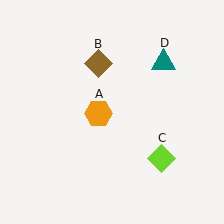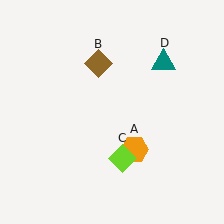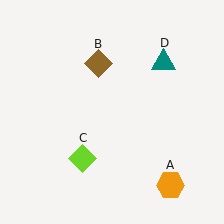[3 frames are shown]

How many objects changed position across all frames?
2 objects changed position: orange hexagon (object A), lime diamond (object C).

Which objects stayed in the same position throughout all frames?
Brown diamond (object B) and teal triangle (object D) remained stationary.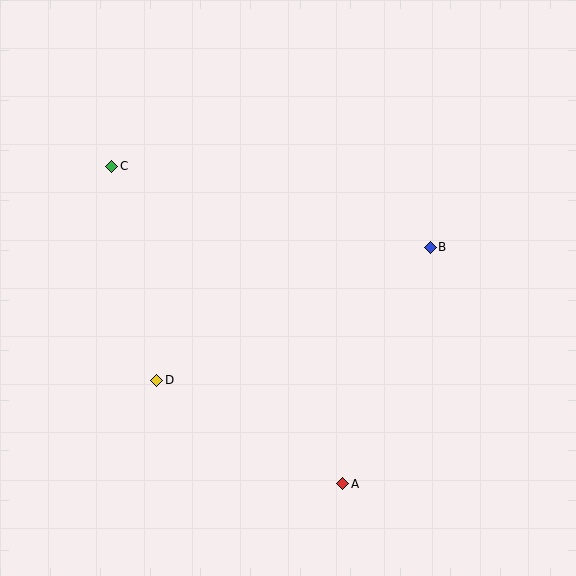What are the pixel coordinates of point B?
Point B is at (430, 247).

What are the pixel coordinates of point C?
Point C is at (112, 166).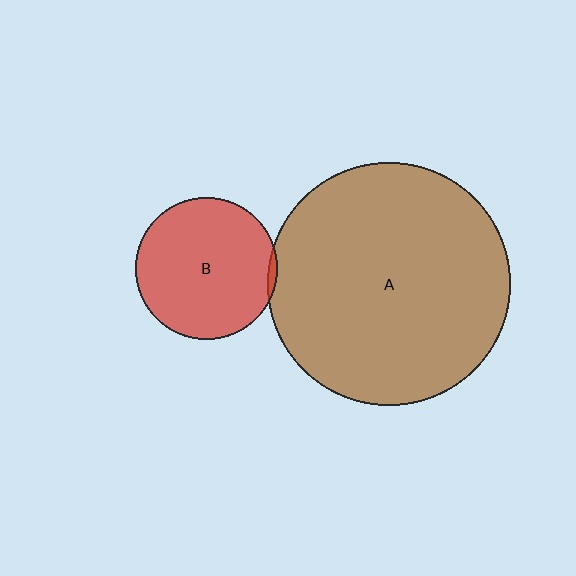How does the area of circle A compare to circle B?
Approximately 2.9 times.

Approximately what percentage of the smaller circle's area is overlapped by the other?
Approximately 5%.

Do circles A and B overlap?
Yes.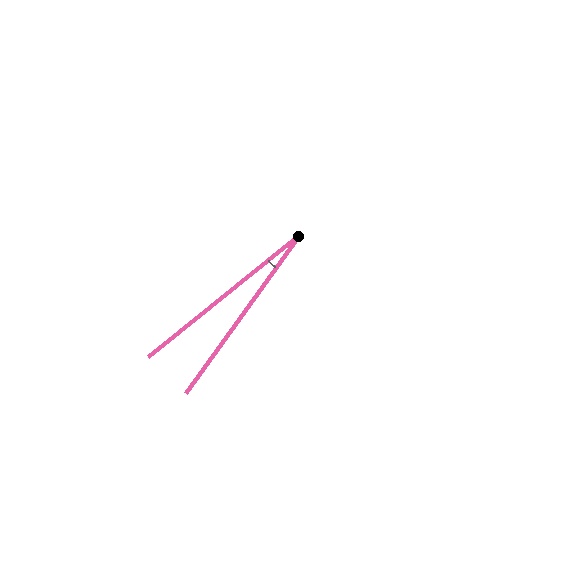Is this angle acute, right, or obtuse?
It is acute.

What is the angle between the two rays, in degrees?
Approximately 16 degrees.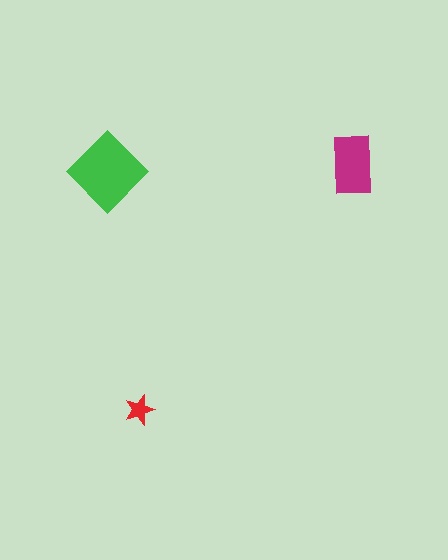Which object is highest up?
The magenta rectangle is topmost.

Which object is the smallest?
The red star.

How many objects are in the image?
There are 3 objects in the image.